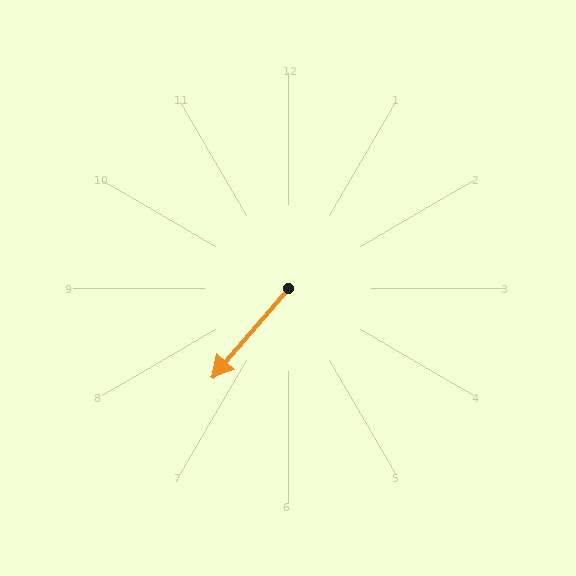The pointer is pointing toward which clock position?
Roughly 7 o'clock.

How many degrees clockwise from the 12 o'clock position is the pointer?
Approximately 220 degrees.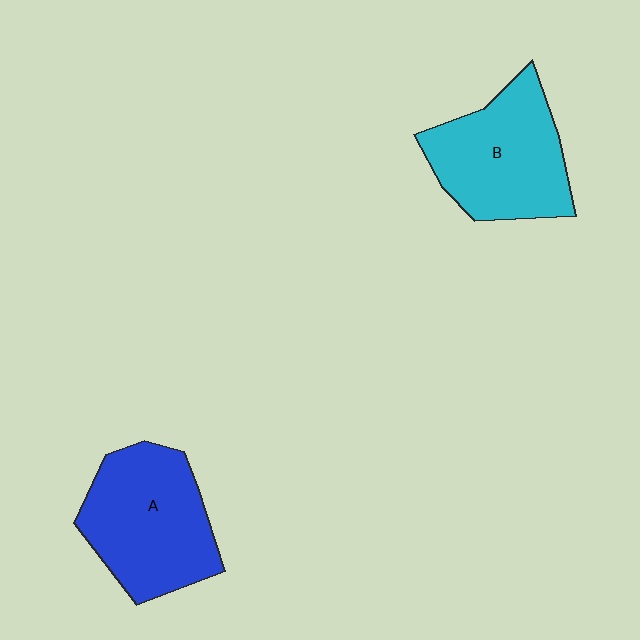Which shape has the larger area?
Shape A (blue).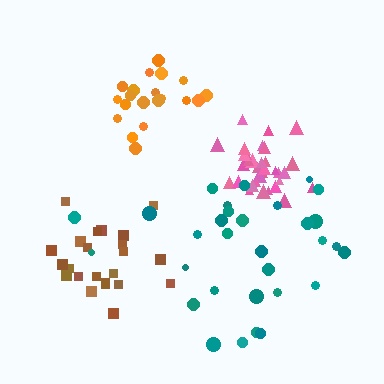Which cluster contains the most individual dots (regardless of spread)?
Pink (34).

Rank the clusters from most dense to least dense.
pink, orange, brown, teal.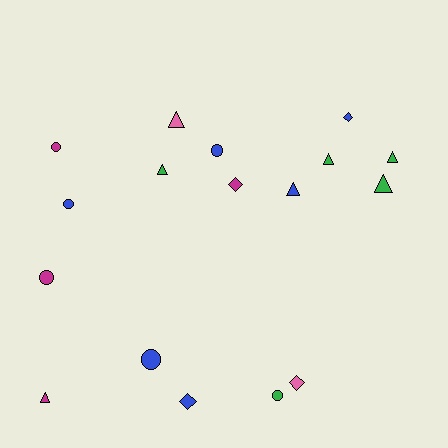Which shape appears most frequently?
Triangle, with 7 objects.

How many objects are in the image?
There are 17 objects.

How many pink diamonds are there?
There is 1 pink diamond.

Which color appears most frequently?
Blue, with 6 objects.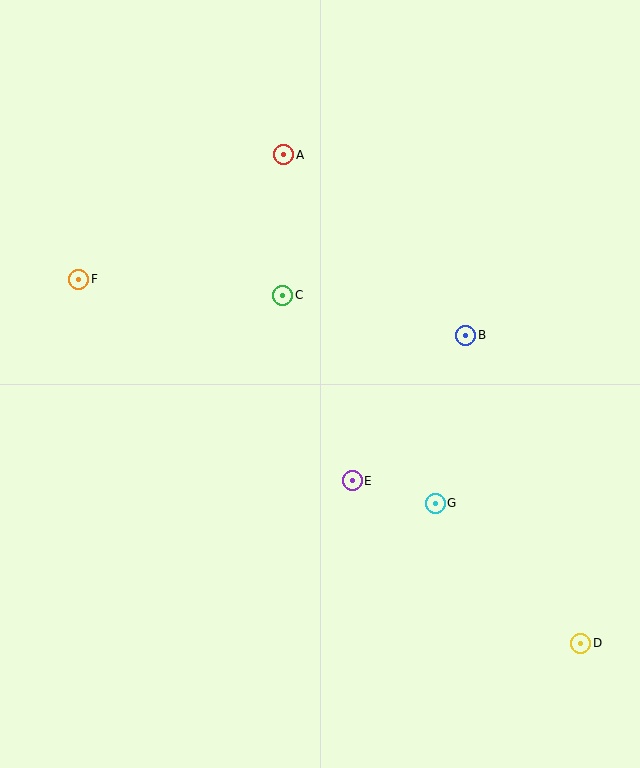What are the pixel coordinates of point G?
Point G is at (435, 503).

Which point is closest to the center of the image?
Point C at (283, 295) is closest to the center.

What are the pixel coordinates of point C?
Point C is at (283, 295).